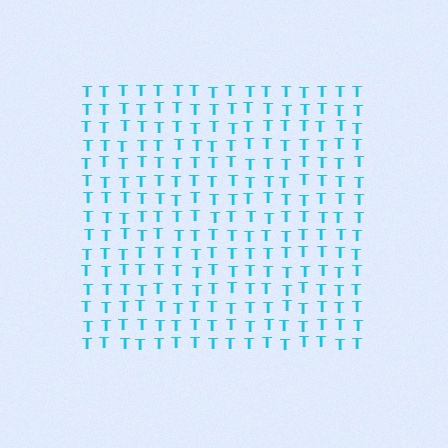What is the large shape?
The large shape is a square.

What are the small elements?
The small elements are letter T's.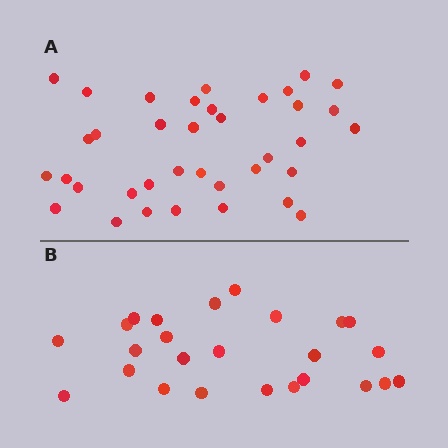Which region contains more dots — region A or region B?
Region A (the top region) has more dots.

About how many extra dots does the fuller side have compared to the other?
Region A has roughly 12 or so more dots than region B.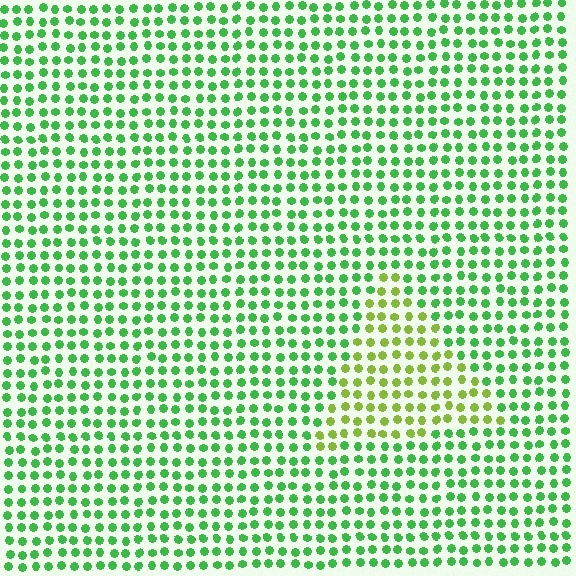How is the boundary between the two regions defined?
The boundary is defined purely by a slight shift in hue (about 41 degrees). Spacing, size, and orientation are identical on both sides.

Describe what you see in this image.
The image is filled with small green elements in a uniform arrangement. A triangle-shaped region is visible where the elements are tinted to a slightly different hue, forming a subtle color boundary.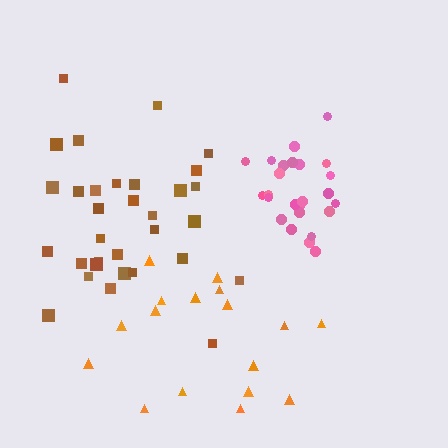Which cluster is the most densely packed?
Pink.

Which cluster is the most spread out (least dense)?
Orange.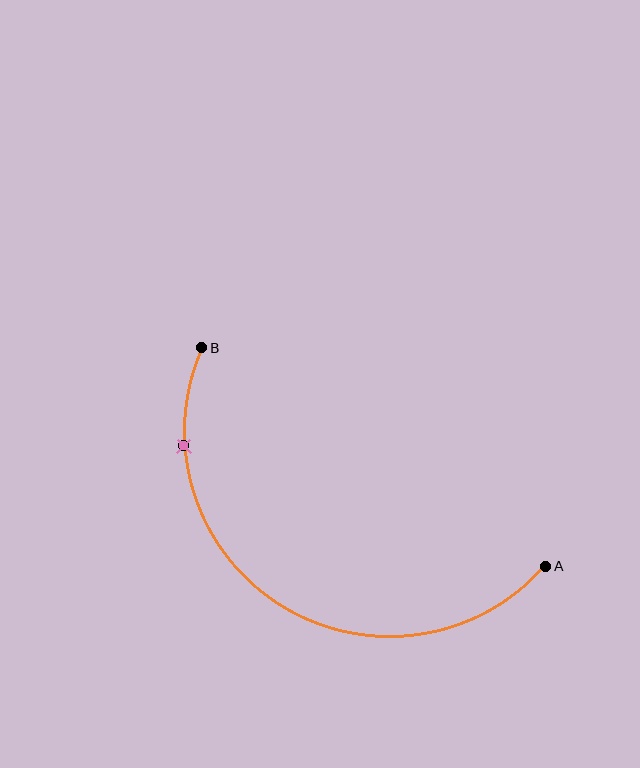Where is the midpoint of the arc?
The arc midpoint is the point on the curve farthest from the straight line joining A and B. It sits below that line.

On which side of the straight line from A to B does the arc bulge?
The arc bulges below the straight line connecting A and B.